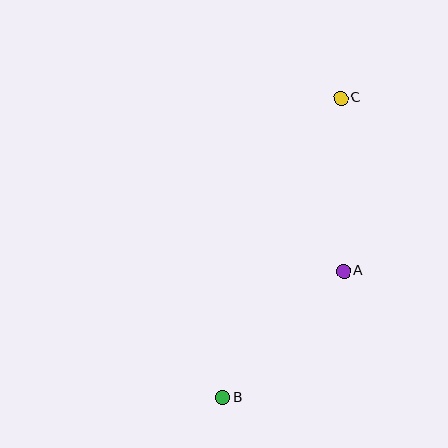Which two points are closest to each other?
Points A and C are closest to each other.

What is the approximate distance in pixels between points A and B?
The distance between A and B is approximately 175 pixels.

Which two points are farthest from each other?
Points B and C are farthest from each other.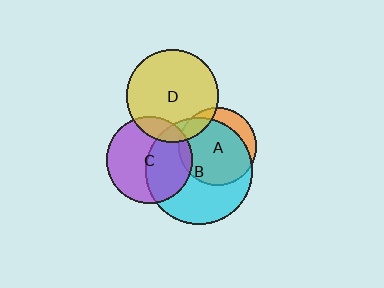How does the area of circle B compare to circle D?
Approximately 1.4 times.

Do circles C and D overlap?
Yes.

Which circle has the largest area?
Circle B (cyan).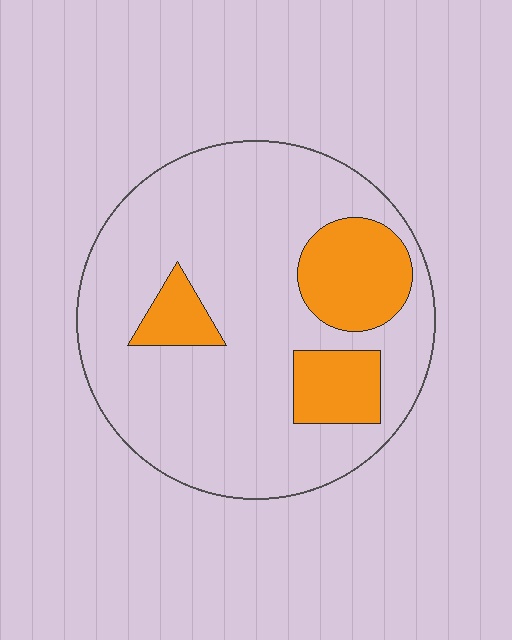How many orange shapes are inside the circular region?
3.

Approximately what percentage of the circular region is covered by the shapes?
Approximately 20%.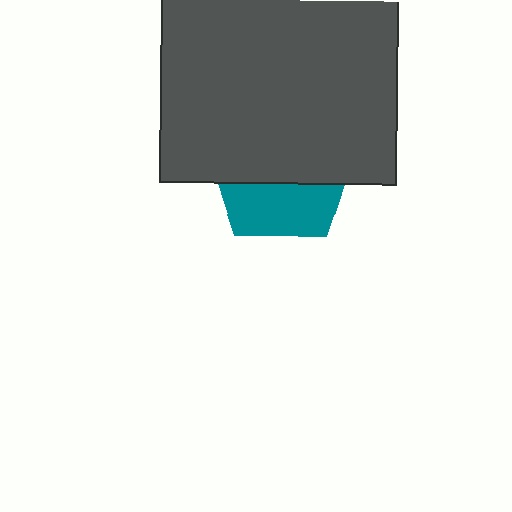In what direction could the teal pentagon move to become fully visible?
The teal pentagon could move down. That would shift it out from behind the dark gray rectangle entirely.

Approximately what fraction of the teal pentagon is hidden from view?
Roughly 61% of the teal pentagon is hidden behind the dark gray rectangle.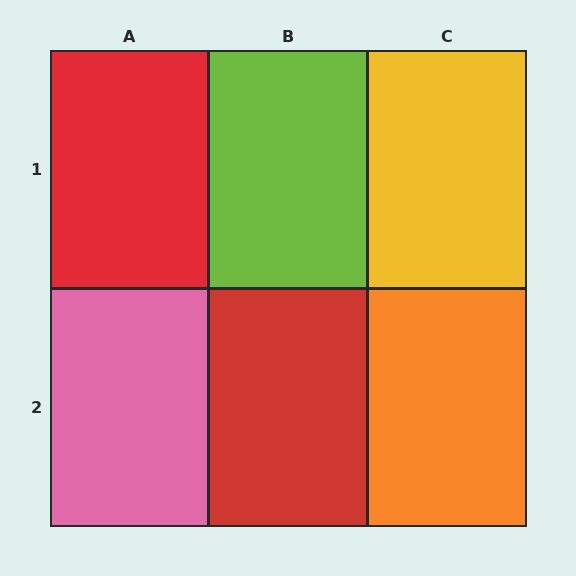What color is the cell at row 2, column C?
Orange.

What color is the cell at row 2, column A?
Pink.